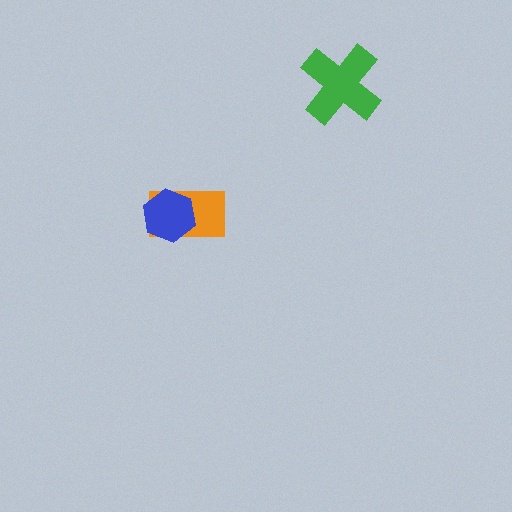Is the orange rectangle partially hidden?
Yes, it is partially covered by another shape.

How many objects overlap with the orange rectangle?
1 object overlaps with the orange rectangle.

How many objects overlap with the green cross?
0 objects overlap with the green cross.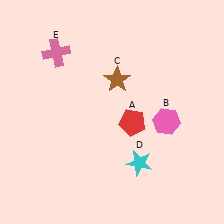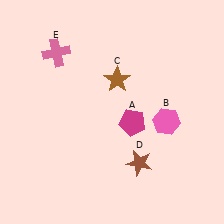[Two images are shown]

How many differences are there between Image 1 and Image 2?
There are 2 differences between the two images.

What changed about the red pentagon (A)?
In Image 1, A is red. In Image 2, it changed to magenta.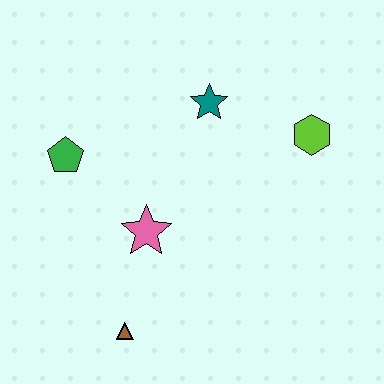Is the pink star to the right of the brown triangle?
Yes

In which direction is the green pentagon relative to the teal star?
The green pentagon is to the left of the teal star.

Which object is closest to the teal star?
The lime hexagon is closest to the teal star.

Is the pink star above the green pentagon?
No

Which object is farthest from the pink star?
The lime hexagon is farthest from the pink star.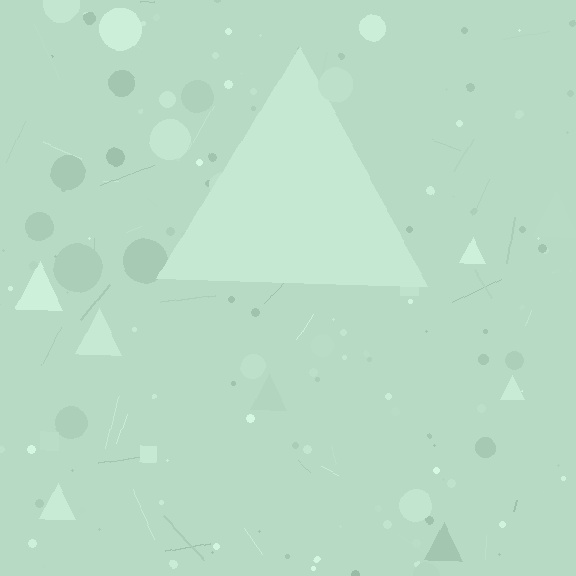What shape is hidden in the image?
A triangle is hidden in the image.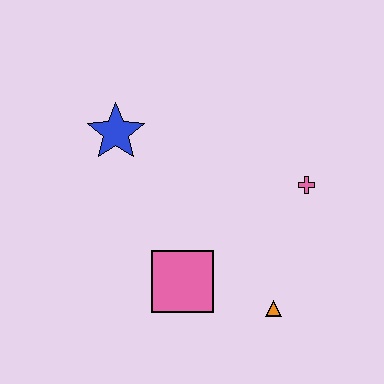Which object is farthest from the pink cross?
The blue star is farthest from the pink cross.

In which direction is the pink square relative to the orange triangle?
The pink square is to the left of the orange triangle.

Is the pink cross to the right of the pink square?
Yes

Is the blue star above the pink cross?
Yes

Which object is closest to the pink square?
The orange triangle is closest to the pink square.